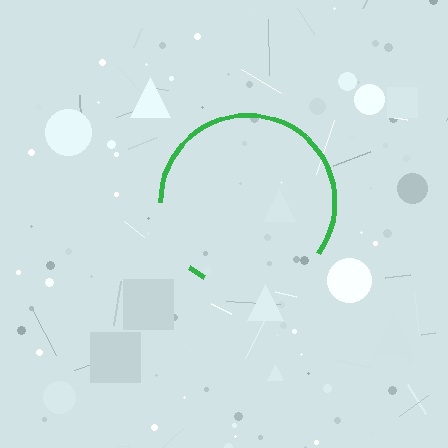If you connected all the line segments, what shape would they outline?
They would outline a circle.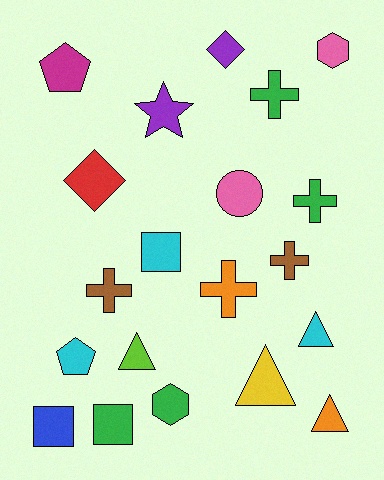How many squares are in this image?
There are 3 squares.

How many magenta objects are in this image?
There is 1 magenta object.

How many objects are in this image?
There are 20 objects.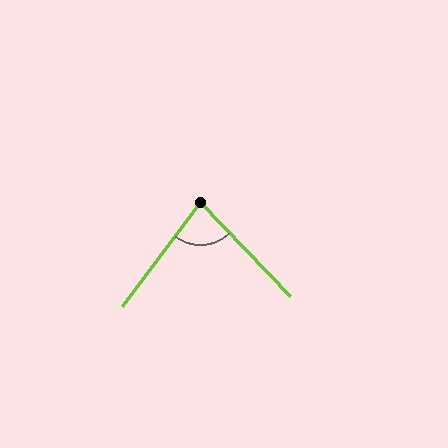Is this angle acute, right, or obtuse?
It is acute.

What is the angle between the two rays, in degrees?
Approximately 81 degrees.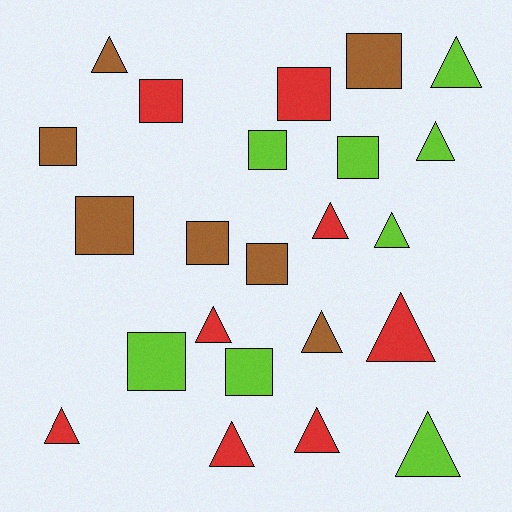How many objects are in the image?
There are 23 objects.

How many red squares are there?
There are 2 red squares.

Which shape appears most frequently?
Triangle, with 12 objects.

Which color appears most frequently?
Red, with 8 objects.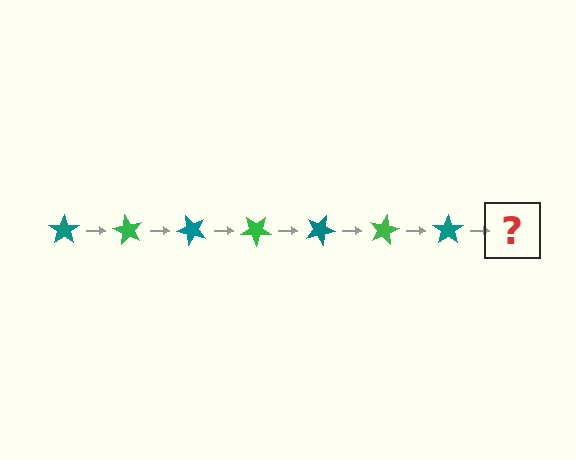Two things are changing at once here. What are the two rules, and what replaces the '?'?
The two rules are that it rotates 60 degrees each step and the color cycles through teal and green. The '?' should be a green star, rotated 420 degrees from the start.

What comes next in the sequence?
The next element should be a green star, rotated 420 degrees from the start.